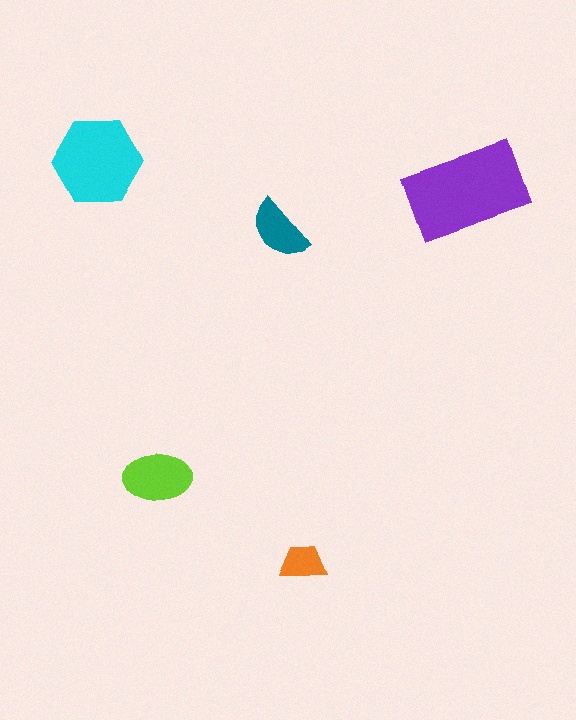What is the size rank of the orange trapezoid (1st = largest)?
5th.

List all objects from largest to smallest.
The purple rectangle, the cyan hexagon, the lime ellipse, the teal semicircle, the orange trapezoid.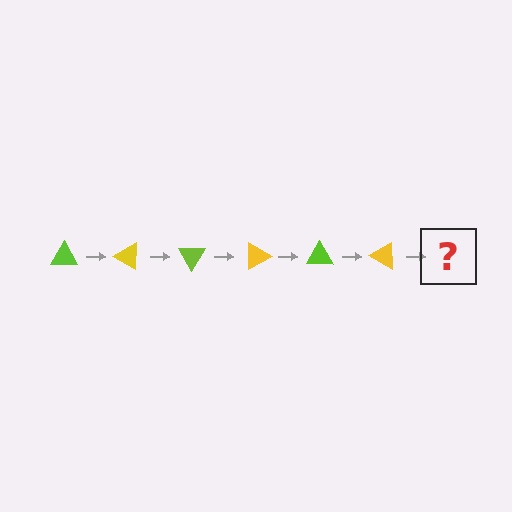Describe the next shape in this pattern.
It should be a lime triangle, rotated 180 degrees from the start.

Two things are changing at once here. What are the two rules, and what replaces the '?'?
The two rules are that it rotates 30 degrees each step and the color cycles through lime and yellow. The '?' should be a lime triangle, rotated 180 degrees from the start.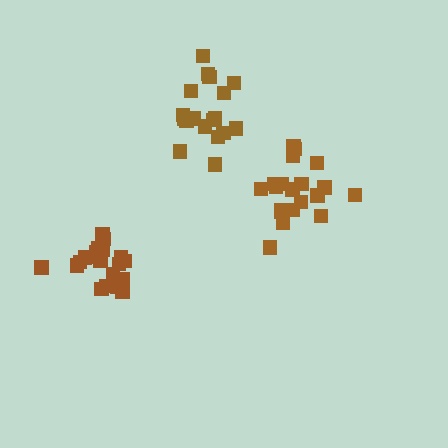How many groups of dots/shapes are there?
There are 3 groups.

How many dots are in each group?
Group 1: 20 dots, Group 2: 20 dots, Group 3: 18 dots (58 total).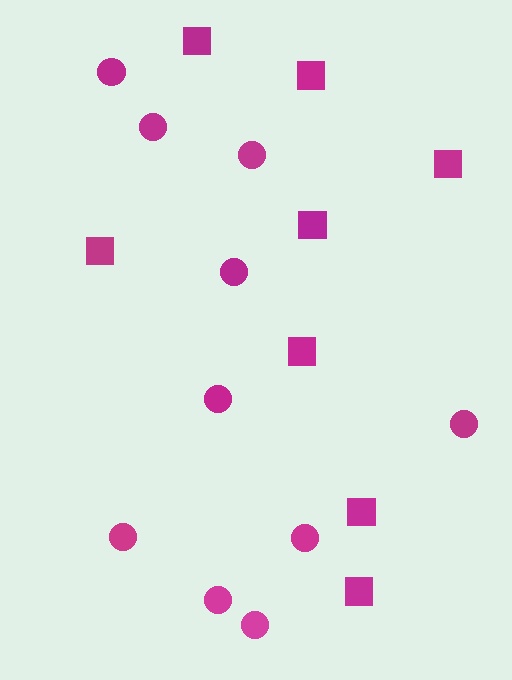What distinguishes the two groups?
There are 2 groups: one group of circles (10) and one group of squares (8).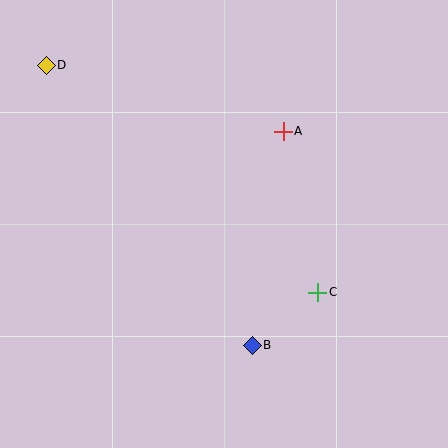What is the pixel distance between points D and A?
The distance between D and A is 246 pixels.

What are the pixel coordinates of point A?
Point A is at (283, 131).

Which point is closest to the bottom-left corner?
Point B is closest to the bottom-left corner.